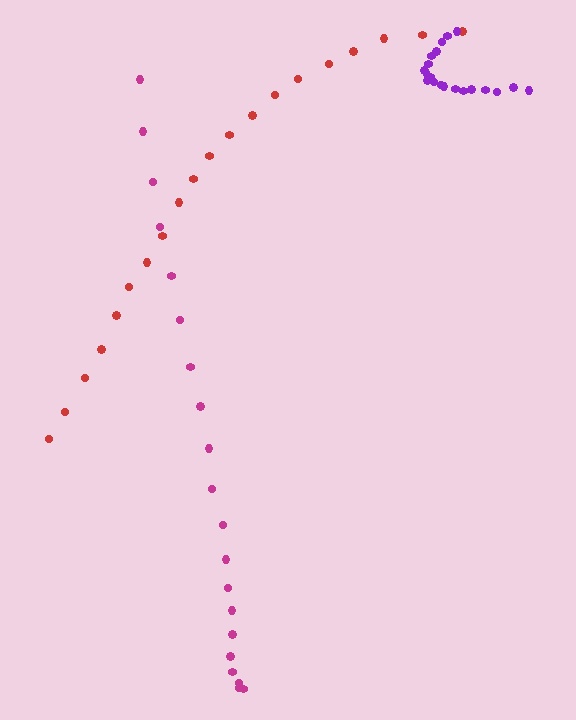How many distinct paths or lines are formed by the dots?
There are 3 distinct paths.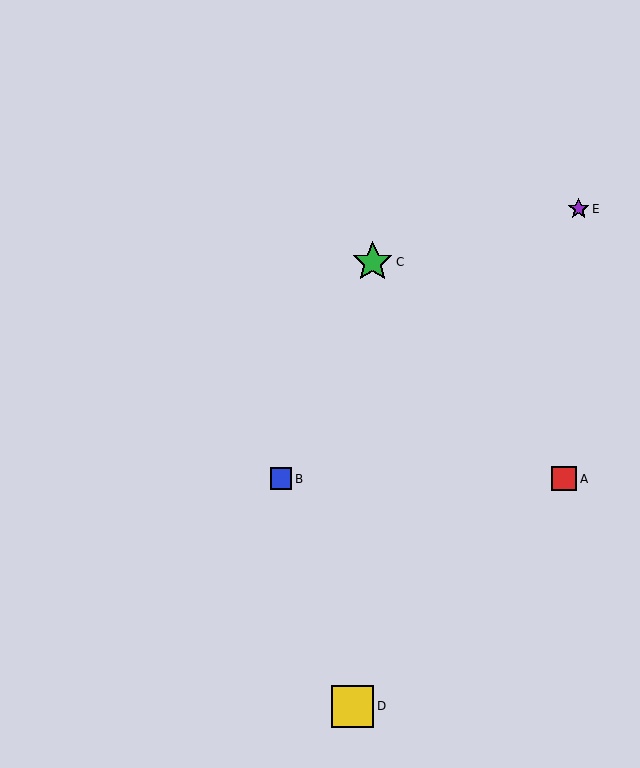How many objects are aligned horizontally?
2 objects (A, B) are aligned horizontally.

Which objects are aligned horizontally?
Objects A, B are aligned horizontally.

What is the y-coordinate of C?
Object C is at y≈262.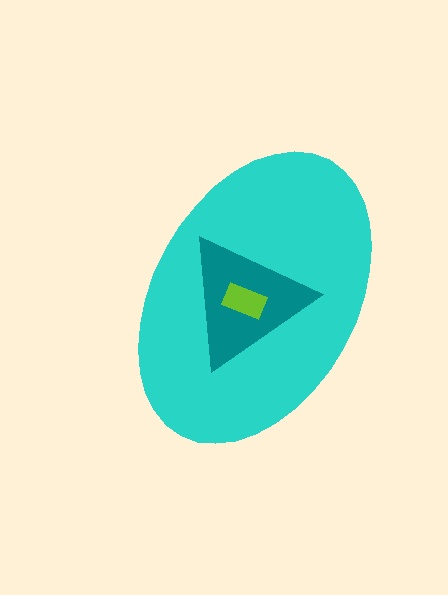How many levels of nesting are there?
3.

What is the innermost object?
The lime rectangle.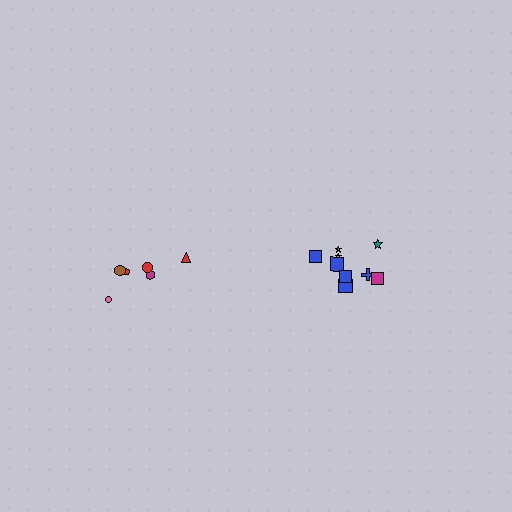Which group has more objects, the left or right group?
The right group.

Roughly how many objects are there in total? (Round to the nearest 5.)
Roughly 15 objects in total.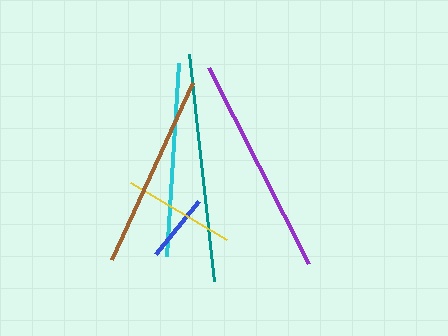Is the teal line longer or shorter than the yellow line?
The teal line is longer than the yellow line.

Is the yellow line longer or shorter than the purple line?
The purple line is longer than the yellow line.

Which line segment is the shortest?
The blue line is the shortest at approximately 69 pixels.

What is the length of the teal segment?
The teal segment is approximately 228 pixels long.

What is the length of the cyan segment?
The cyan segment is approximately 194 pixels long.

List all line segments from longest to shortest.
From longest to shortest: teal, purple, brown, cyan, yellow, blue.